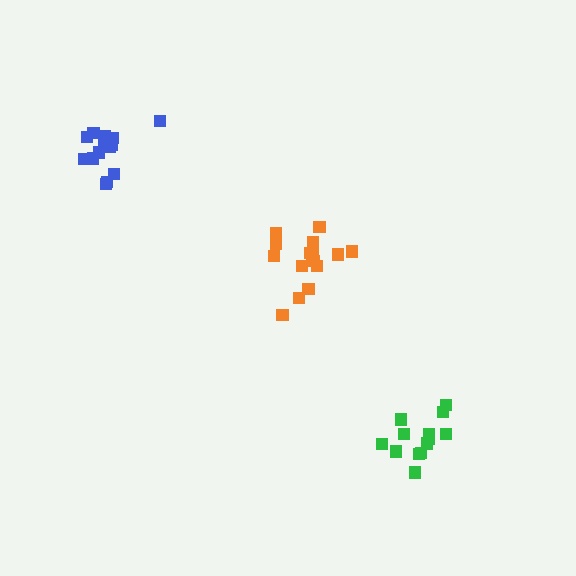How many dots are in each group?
Group 1: 13 dots, Group 2: 15 dots, Group 3: 14 dots (42 total).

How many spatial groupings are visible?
There are 3 spatial groupings.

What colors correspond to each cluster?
The clusters are colored: green, orange, blue.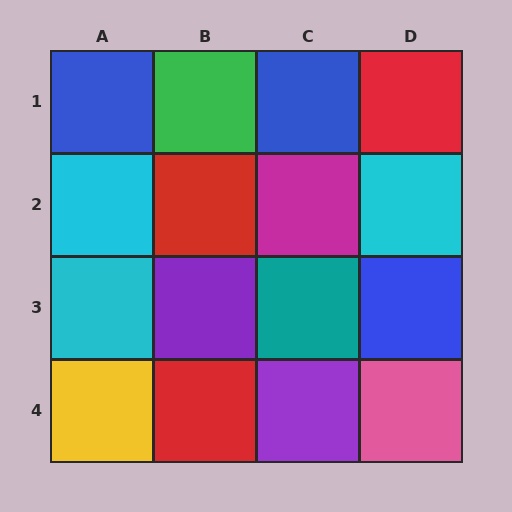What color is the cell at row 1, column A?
Blue.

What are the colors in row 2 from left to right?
Cyan, red, magenta, cyan.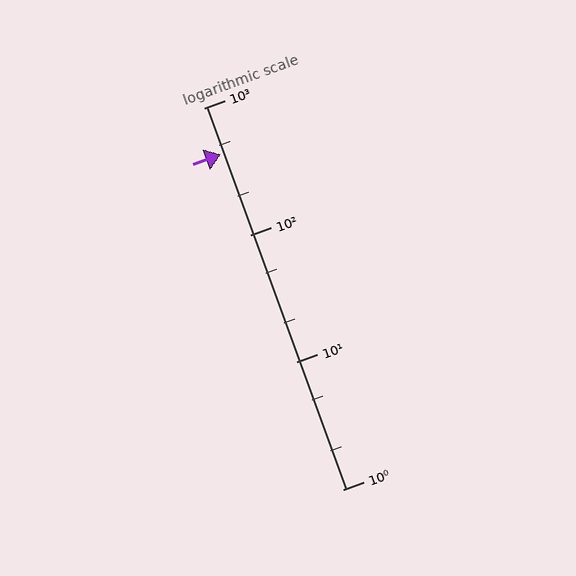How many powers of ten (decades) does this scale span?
The scale spans 3 decades, from 1 to 1000.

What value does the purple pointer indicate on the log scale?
The pointer indicates approximately 430.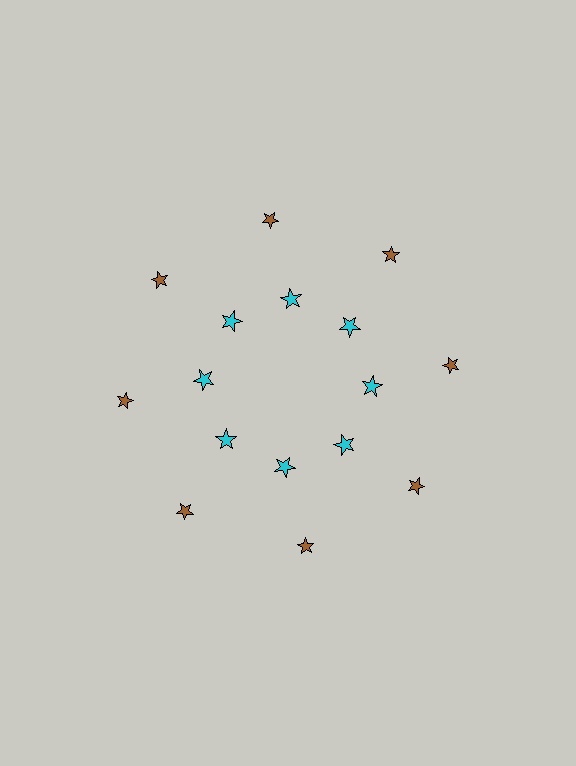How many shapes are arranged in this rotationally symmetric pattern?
There are 16 shapes, arranged in 8 groups of 2.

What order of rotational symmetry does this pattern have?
This pattern has 8-fold rotational symmetry.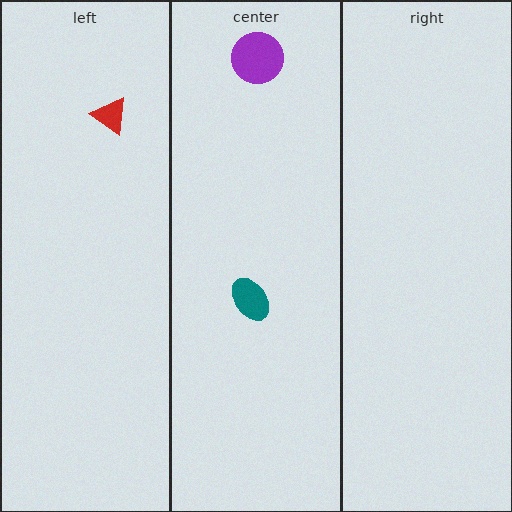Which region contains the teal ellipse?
The center region.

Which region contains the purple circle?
The center region.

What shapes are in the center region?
The teal ellipse, the purple circle.